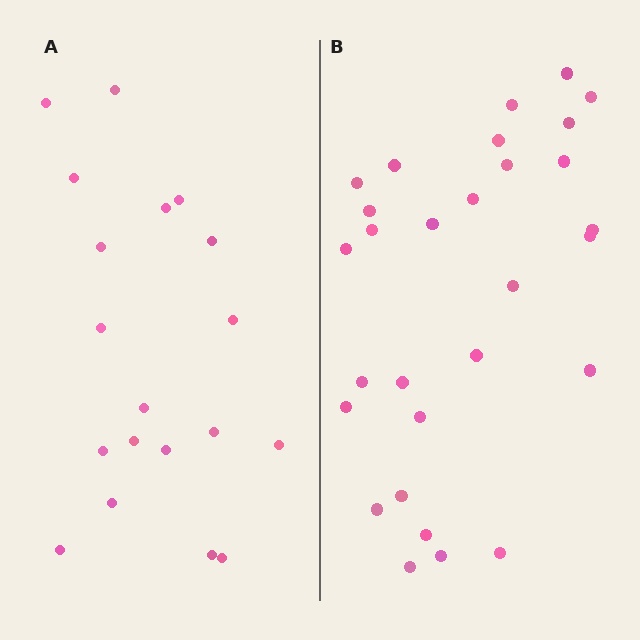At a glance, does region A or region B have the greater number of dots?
Region B (the right region) has more dots.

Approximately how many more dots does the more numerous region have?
Region B has roughly 10 or so more dots than region A.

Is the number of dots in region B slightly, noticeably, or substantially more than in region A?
Region B has substantially more. The ratio is roughly 1.5 to 1.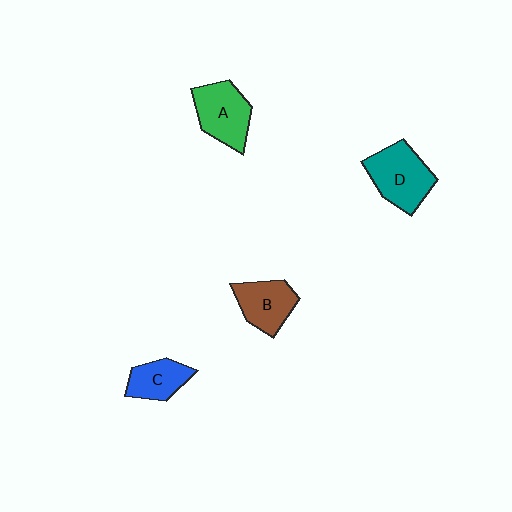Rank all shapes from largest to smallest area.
From largest to smallest: D (teal), A (green), B (brown), C (blue).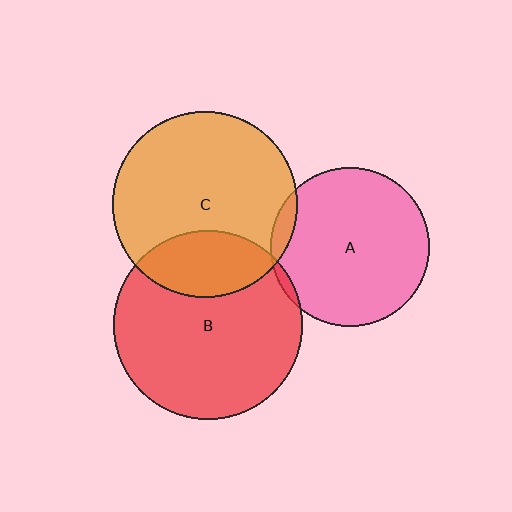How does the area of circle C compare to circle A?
Approximately 1.4 times.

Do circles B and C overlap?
Yes.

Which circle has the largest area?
Circle B (red).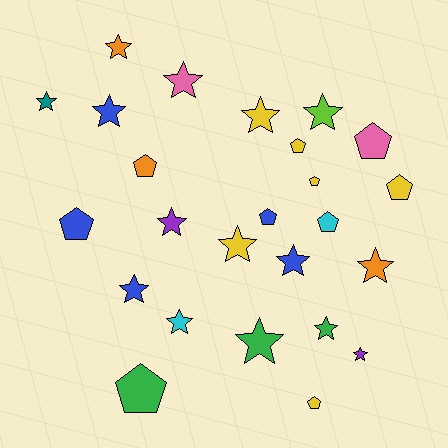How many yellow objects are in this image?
There are 6 yellow objects.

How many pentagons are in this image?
There are 10 pentagons.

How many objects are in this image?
There are 25 objects.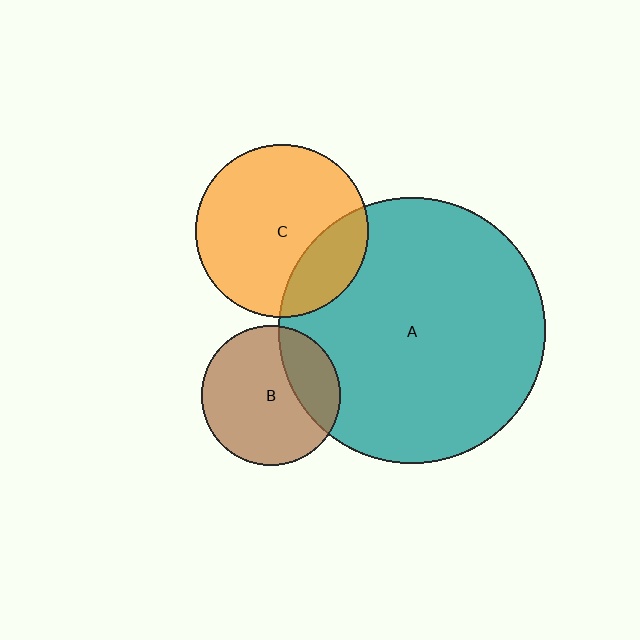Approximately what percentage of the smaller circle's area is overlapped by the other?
Approximately 25%.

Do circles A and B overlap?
Yes.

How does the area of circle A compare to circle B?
Approximately 3.7 times.